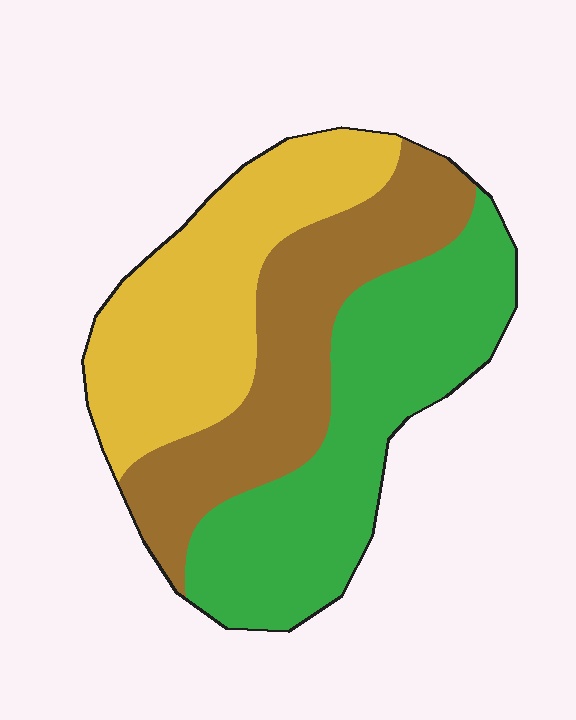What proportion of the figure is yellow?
Yellow takes up about one third (1/3) of the figure.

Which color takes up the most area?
Green, at roughly 40%.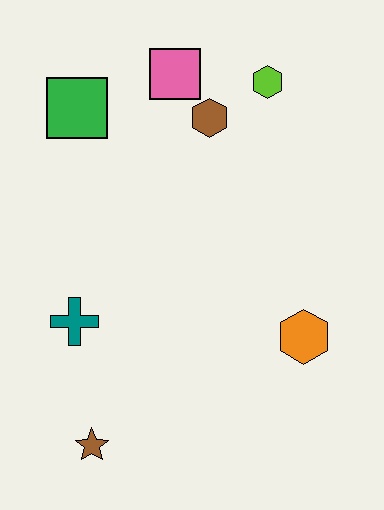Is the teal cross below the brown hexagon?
Yes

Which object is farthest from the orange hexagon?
The green square is farthest from the orange hexagon.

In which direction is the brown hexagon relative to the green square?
The brown hexagon is to the right of the green square.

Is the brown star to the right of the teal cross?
Yes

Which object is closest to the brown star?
The teal cross is closest to the brown star.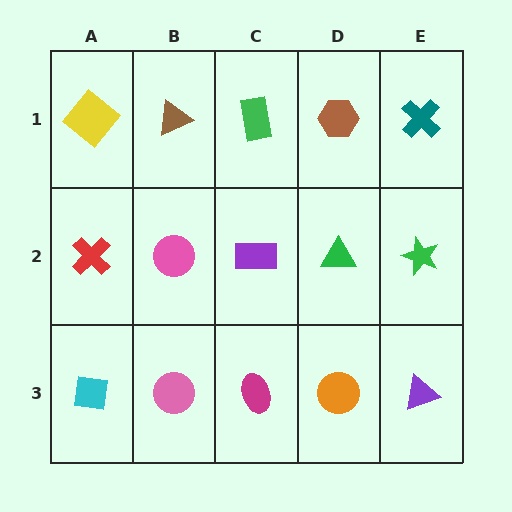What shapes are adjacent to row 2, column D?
A brown hexagon (row 1, column D), an orange circle (row 3, column D), a purple rectangle (row 2, column C), a green star (row 2, column E).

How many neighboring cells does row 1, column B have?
3.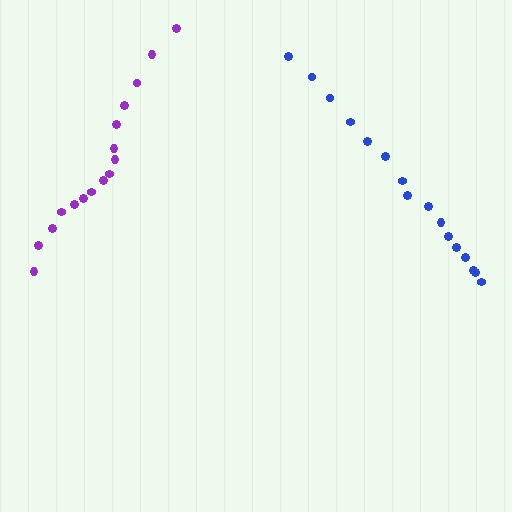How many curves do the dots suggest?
There are 2 distinct paths.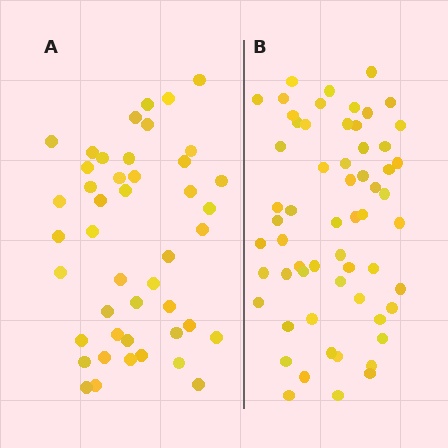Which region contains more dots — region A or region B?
Region B (the right region) has more dots.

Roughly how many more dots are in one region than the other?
Region B has approximately 15 more dots than region A.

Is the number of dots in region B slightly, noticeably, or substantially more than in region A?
Region B has noticeably more, but not dramatically so. The ratio is roughly 1.3 to 1.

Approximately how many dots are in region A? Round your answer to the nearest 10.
About 40 dots. (The exact count is 45, which rounds to 40.)